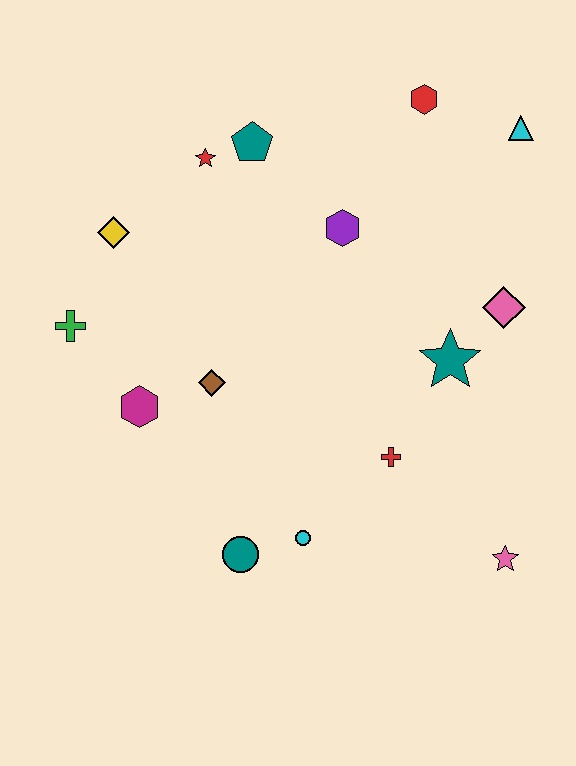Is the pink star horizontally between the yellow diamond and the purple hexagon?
No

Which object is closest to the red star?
The teal pentagon is closest to the red star.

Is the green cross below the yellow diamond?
Yes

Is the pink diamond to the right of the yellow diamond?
Yes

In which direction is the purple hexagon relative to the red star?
The purple hexagon is to the right of the red star.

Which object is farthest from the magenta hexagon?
The cyan triangle is farthest from the magenta hexagon.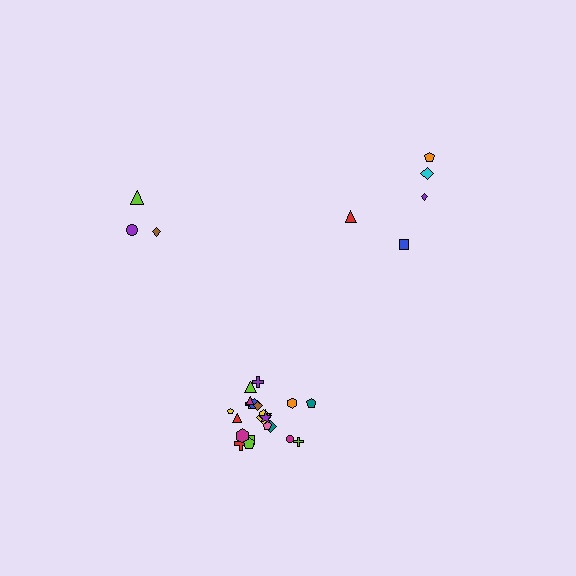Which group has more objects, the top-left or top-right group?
The top-right group.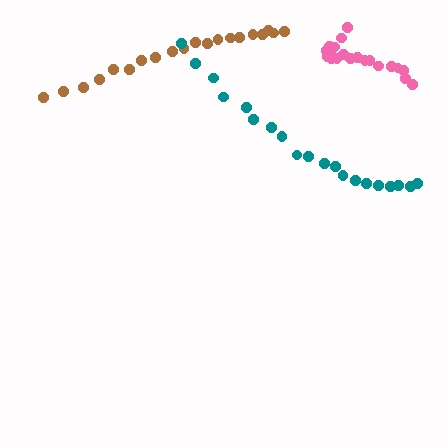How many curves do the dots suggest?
There are 3 distinct paths.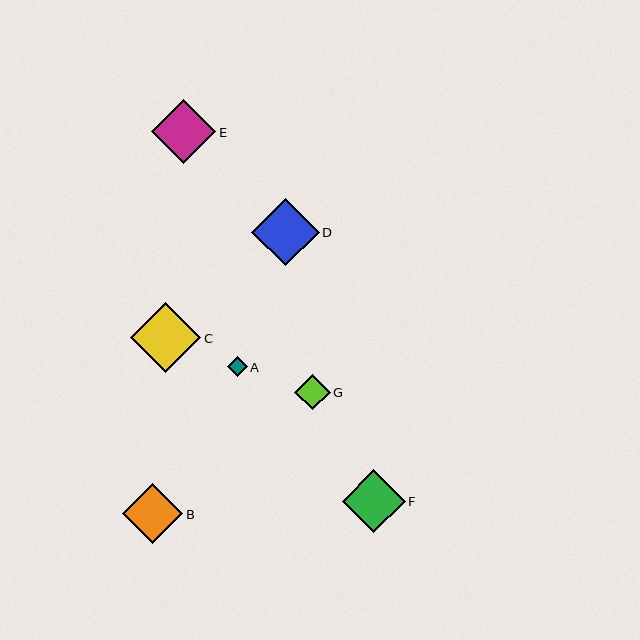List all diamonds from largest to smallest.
From largest to smallest: C, D, E, F, B, G, A.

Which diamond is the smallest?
Diamond A is the smallest with a size of approximately 20 pixels.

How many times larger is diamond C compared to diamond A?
Diamond C is approximately 3.4 times the size of diamond A.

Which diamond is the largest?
Diamond C is the largest with a size of approximately 70 pixels.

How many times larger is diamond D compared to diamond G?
Diamond D is approximately 1.9 times the size of diamond G.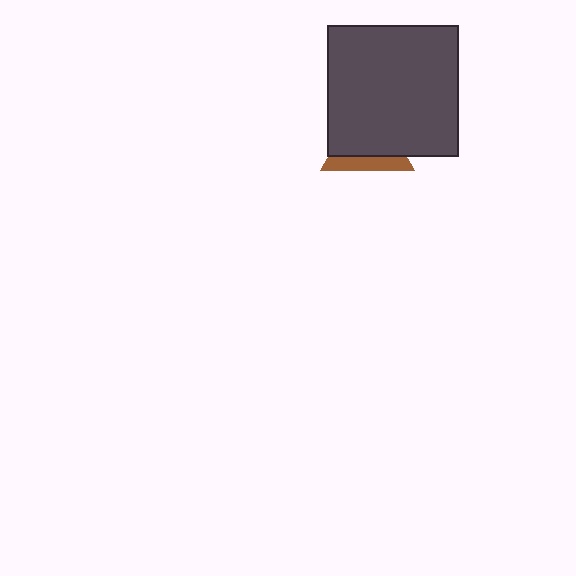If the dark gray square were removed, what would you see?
You would see the complete brown triangle.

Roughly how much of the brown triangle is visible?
A small part of it is visible (roughly 31%).